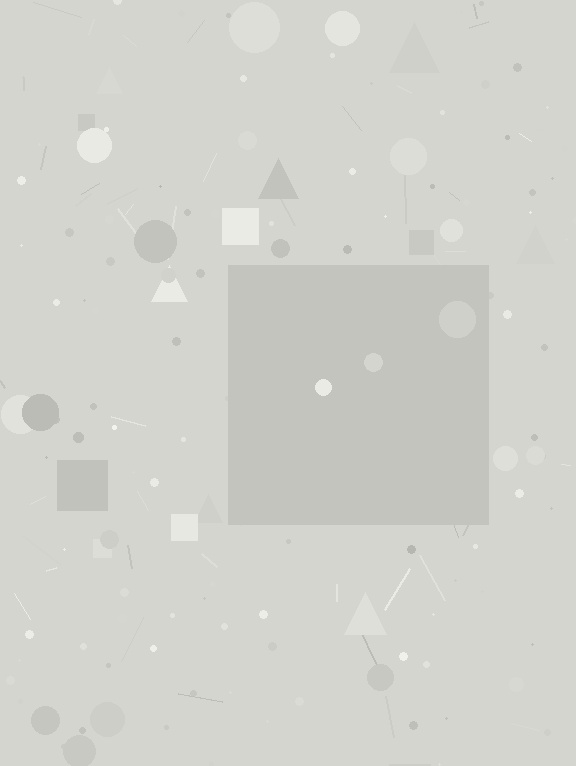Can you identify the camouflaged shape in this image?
The camouflaged shape is a square.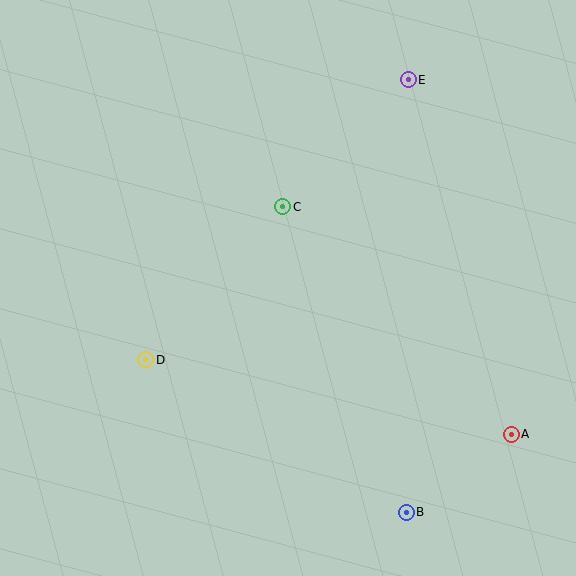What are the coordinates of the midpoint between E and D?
The midpoint between E and D is at (277, 220).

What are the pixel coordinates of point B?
Point B is at (406, 512).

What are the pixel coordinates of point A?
Point A is at (511, 434).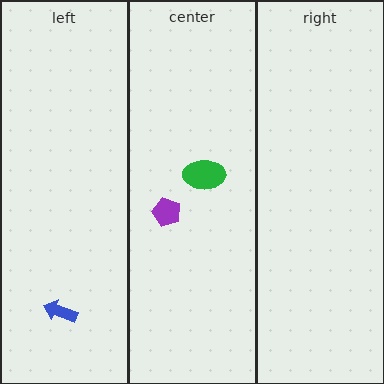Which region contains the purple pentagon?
The center region.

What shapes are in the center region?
The purple pentagon, the green ellipse.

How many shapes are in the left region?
1.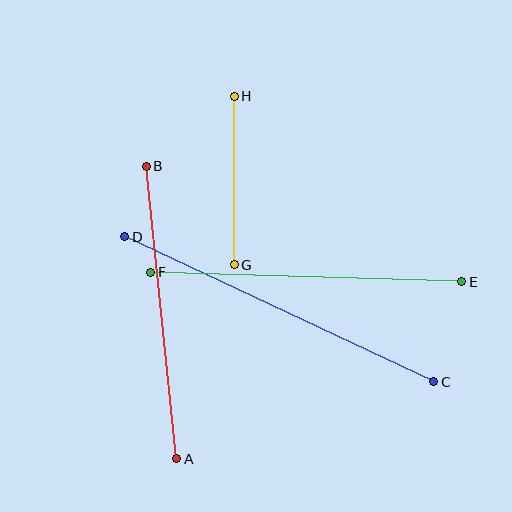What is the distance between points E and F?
The distance is approximately 311 pixels.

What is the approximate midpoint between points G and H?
The midpoint is at approximately (234, 181) pixels.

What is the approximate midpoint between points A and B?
The midpoint is at approximately (162, 312) pixels.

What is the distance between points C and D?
The distance is approximately 341 pixels.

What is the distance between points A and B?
The distance is approximately 294 pixels.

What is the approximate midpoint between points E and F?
The midpoint is at approximately (306, 277) pixels.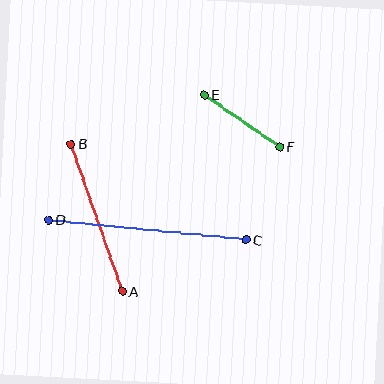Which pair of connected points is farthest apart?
Points C and D are farthest apart.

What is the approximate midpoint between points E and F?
The midpoint is at approximately (242, 121) pixels.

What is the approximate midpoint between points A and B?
The midpoint is at approximately (97, 218) pixels.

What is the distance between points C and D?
The distance is approximately 198 pixels.